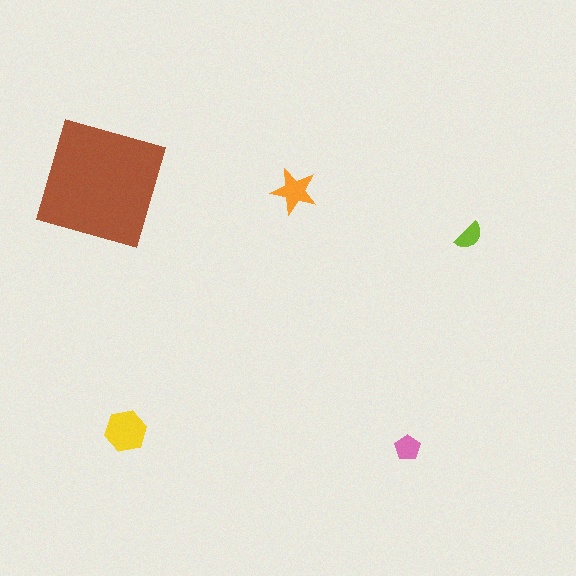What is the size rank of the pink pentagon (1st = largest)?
4th.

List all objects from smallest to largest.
The lime semicircle, the pink pentagon, the orange star, the yellow hexagon, the brown square.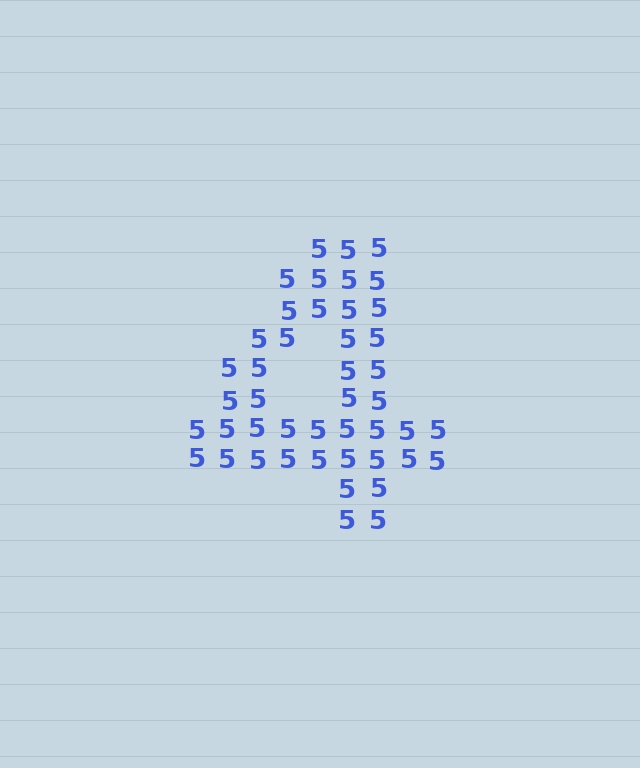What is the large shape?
The large shape is the digit 4.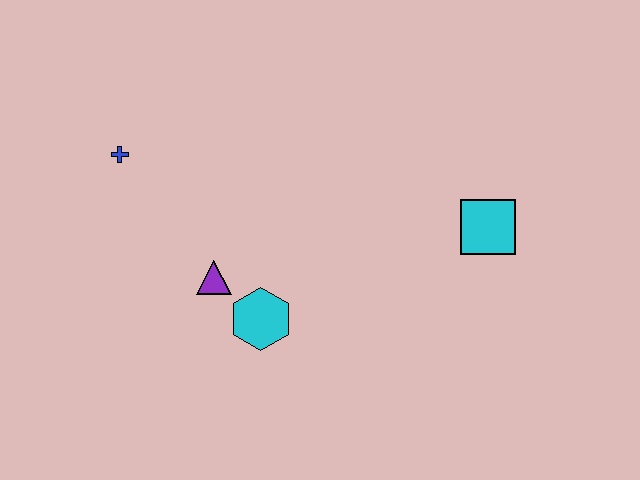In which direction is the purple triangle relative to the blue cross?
The purple triangle is below the blue cross.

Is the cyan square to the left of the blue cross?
No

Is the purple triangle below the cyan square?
Yes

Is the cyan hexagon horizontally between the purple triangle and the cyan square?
Yes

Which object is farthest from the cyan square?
The blue cross is farthest from the cyan square.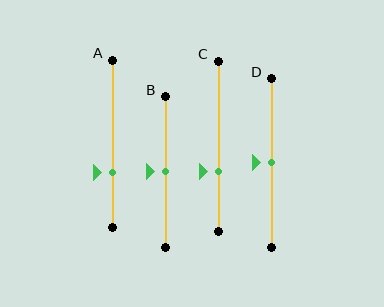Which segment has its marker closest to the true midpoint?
Segment B has its marker closest to the true midpoint.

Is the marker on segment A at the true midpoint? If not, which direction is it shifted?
No, the marker on segment A is shifted downward by about 17% of the segment length.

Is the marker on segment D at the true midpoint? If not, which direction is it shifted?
Yes, the marker on segment D is at the true midpoint.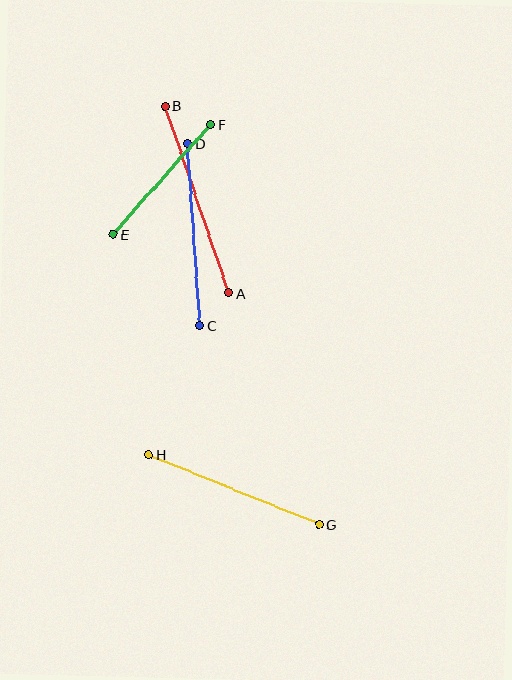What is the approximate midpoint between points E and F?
The midpoint is at approximately (162, 180) pixels.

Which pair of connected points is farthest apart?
Points A and B are farthest apart.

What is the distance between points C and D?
The distance is approximately 182 pixels.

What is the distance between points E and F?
The distance is approximately 147 pixels.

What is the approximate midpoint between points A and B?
The midpoint is at approximately (197, 199) pixels.